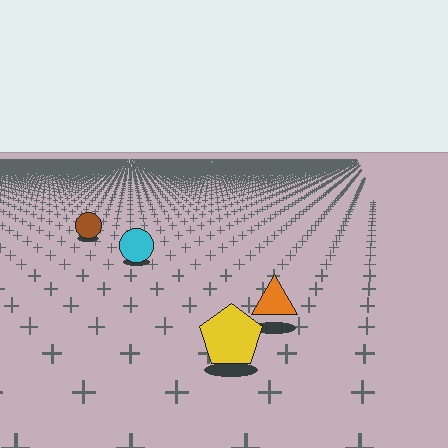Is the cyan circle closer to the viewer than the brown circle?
Yes. The cyan circle is closer — you can tell from the texture gradient: the ground texture is coarser near it.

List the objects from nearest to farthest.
From nearest to farthest: the yellow pentagon, the orange triangle, the cyan circle, the brown circle.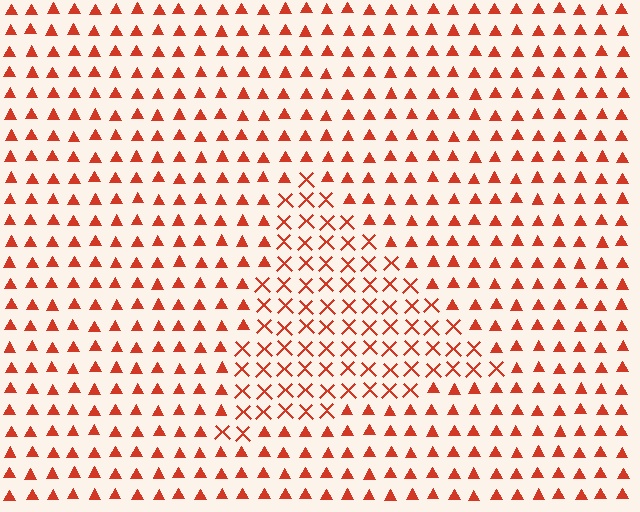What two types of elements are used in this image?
The image uses X marks inside the triangle region and triangles outside it.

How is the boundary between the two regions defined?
The boundary is defined by a change in element shape: X marks inside vs. triangles outside. All elements share the same color and spacing.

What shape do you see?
I see a triangle.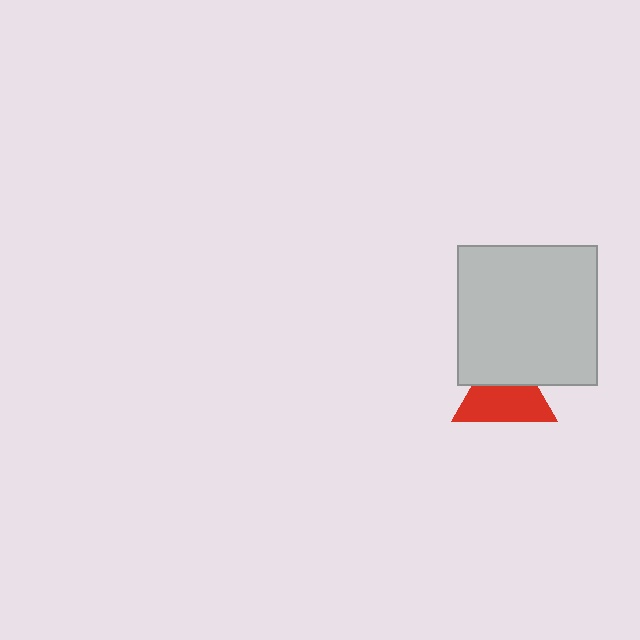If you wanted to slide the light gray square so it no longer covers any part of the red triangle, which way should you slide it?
Slide it up — that is the most direct way to separate the two shapes.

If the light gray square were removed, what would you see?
You would see the complete red triangle.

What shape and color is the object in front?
The object in front is a light gray square.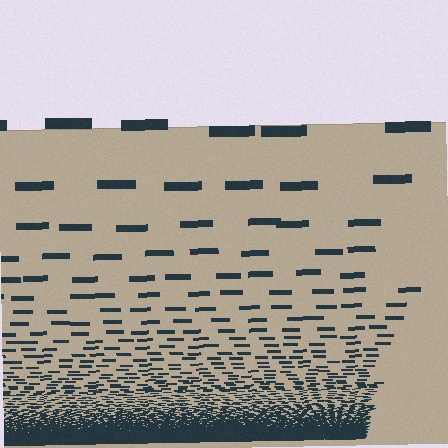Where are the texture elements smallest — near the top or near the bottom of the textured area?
Near the bottom.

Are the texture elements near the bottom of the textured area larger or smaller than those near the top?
Smaller. The gradient is inverted — elements near the bottom are smaller and denser.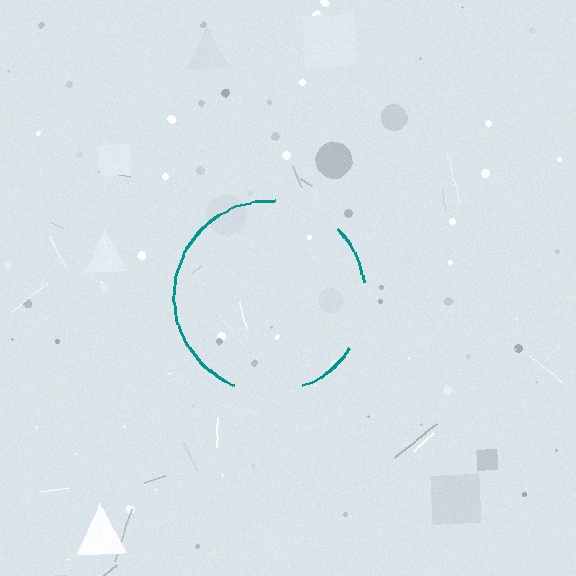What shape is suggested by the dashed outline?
The dashed outline suggests a circle.